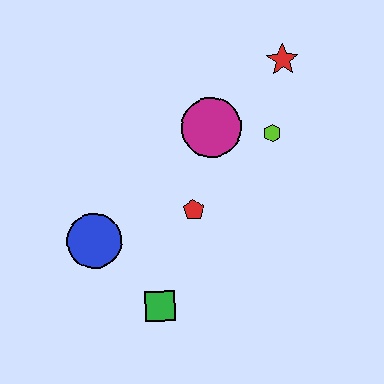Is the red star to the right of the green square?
Yes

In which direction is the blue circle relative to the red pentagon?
The blue circle is to the left of the red pentagon.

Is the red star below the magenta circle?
No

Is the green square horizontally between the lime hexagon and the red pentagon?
No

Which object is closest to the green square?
The blue circle is closest to the green square.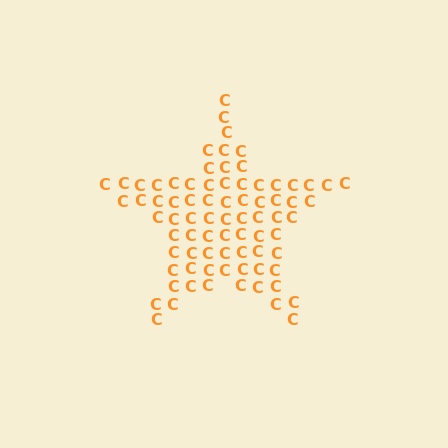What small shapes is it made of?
It is made of small letter C's.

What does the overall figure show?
The overall figure shows a star.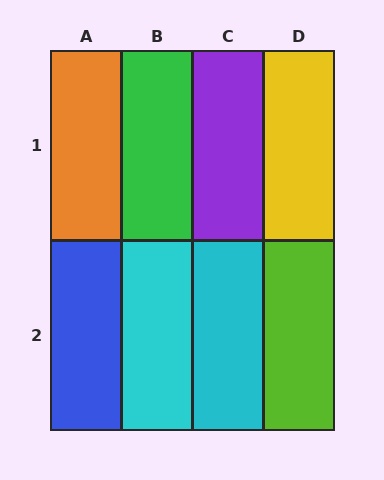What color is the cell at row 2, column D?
Lime.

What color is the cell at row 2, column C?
Cyan.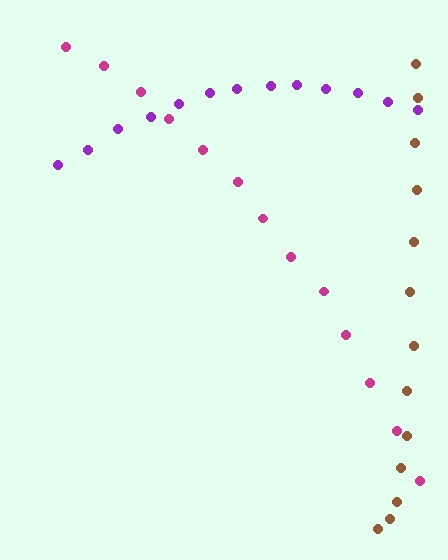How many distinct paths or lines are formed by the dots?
There are 3 distinct paths.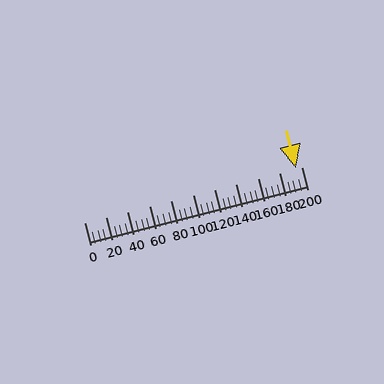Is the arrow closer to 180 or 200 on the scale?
The arrow is closer to 200.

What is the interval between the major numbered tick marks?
The major tick marks are spaced 20 units apart.